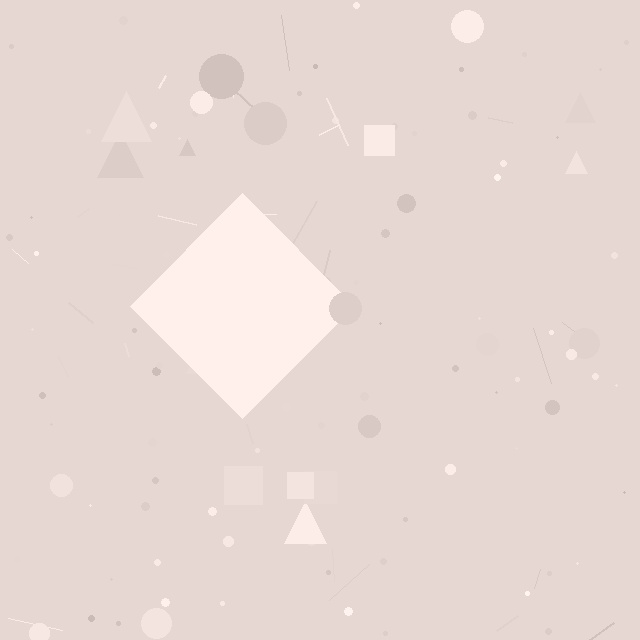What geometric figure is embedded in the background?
A diamond is embedded in the background.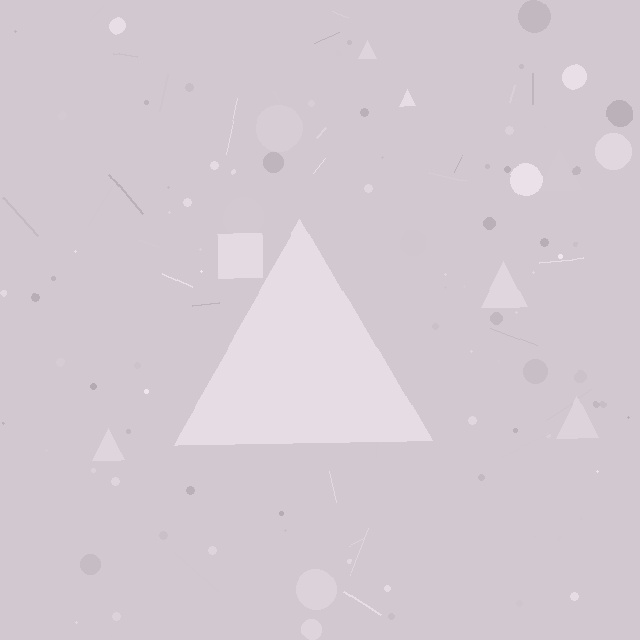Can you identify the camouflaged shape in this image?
The camouflaged shape is a triangle.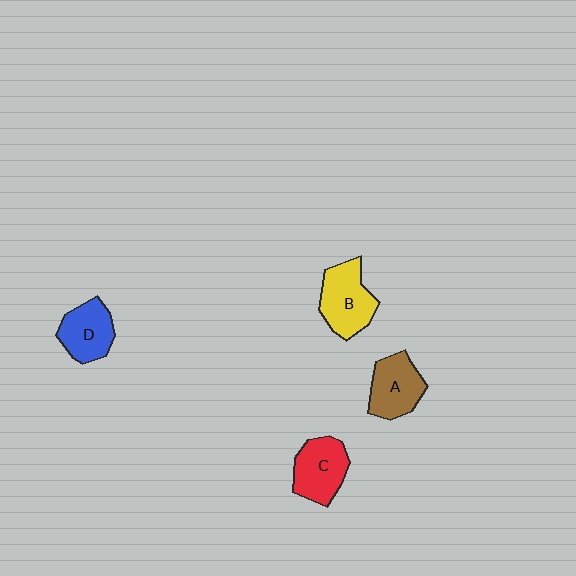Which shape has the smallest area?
Shape D (blue).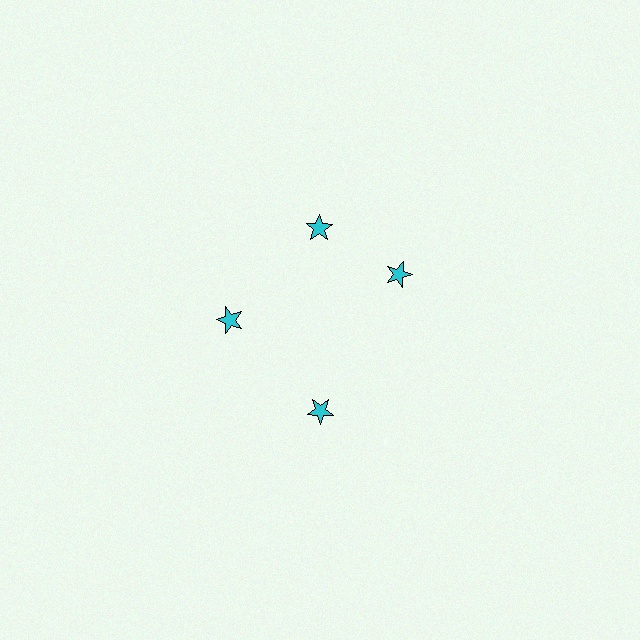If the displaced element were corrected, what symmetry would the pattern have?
It would have 4-fold rotational symmetry — the pattern would map onto itself every 90 degrees.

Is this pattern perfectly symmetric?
No. The 4 cyan stars are arranged in a ring, but one element near the 3 o'clock position is rotated out of alignment along the ring, breaking the 4-fold rotational symmetry.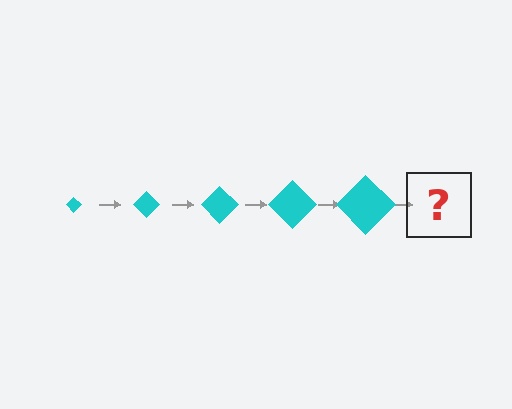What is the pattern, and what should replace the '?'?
The pattern is that the diamond gets progressively larger each step. The '?' should be a cyan diamond, larger than the previous one.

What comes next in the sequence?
The next element should be a cyan diamond, larger than the previous one.